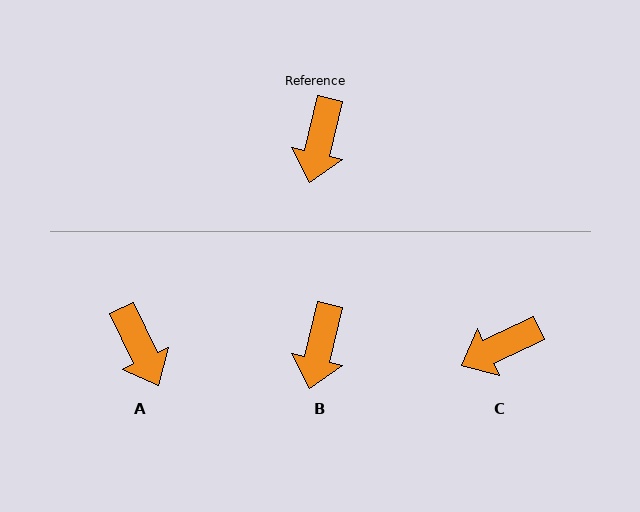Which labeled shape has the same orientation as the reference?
B.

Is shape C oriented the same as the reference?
No, it is off by about 51 degrees.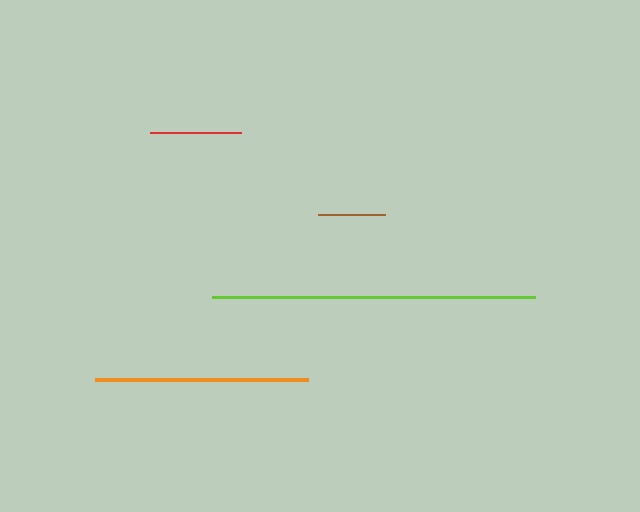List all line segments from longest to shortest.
From longest to shortest: lime, orange, red, brown.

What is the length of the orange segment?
The orange segment is approximately 212 pixels long.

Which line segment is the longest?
The lime line is the longest at approximately 323 pixels.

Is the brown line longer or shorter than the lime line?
The lime line is longer than the brown line.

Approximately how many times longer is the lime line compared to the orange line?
The lime line is approximately 1.5 times the length of the orange line.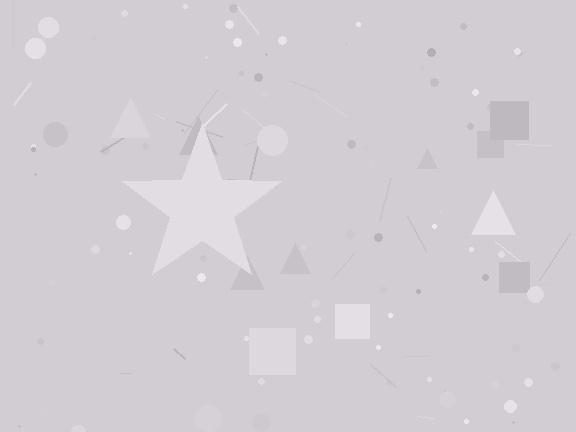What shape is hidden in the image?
A star is hidden in the image.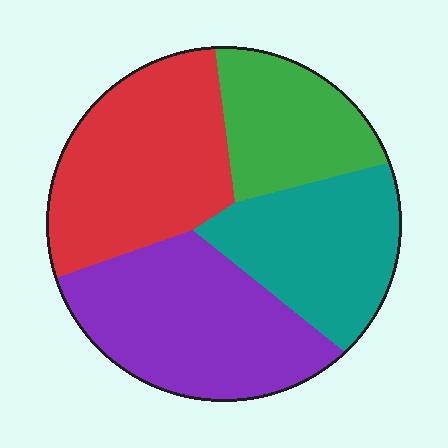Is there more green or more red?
Red.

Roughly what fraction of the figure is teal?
Teal covers roughly 25% of the figure.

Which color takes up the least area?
Green, at roughly 20%.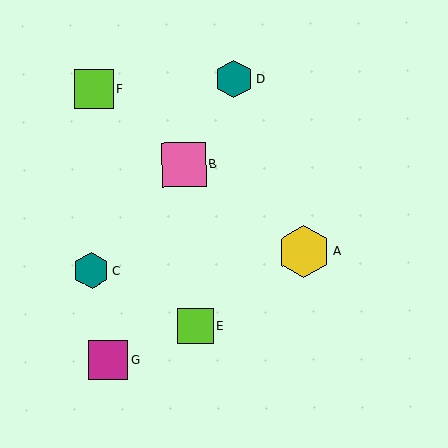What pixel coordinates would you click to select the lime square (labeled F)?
Click at (94, 89) to select the lime square F.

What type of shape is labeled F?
Shape F is a lime square.